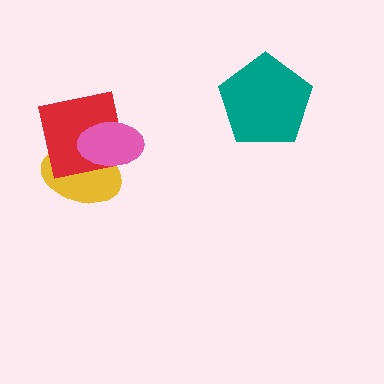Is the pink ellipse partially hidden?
No, no other shape covers it.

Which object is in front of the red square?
The pink ellipse is in front of the red square.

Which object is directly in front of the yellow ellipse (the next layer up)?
The red square is directly in front of the yellow ellipse.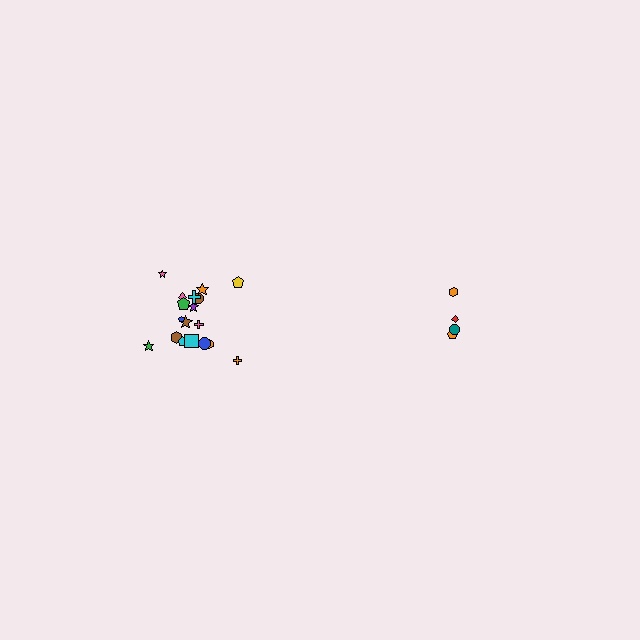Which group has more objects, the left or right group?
The left group.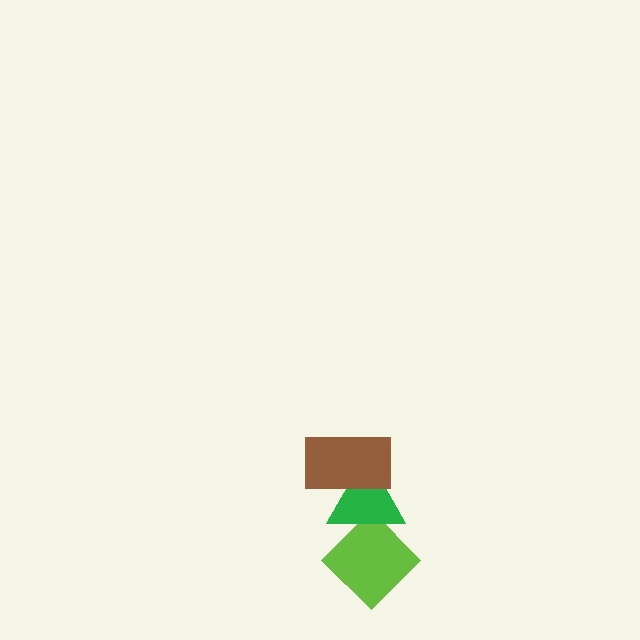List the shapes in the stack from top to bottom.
From top to bottom: the brown rectangle, the green triangle, the lime diamond.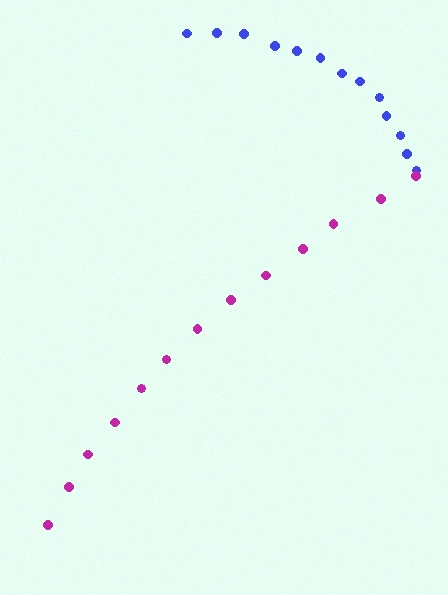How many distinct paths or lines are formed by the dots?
There are 2 distinct paths.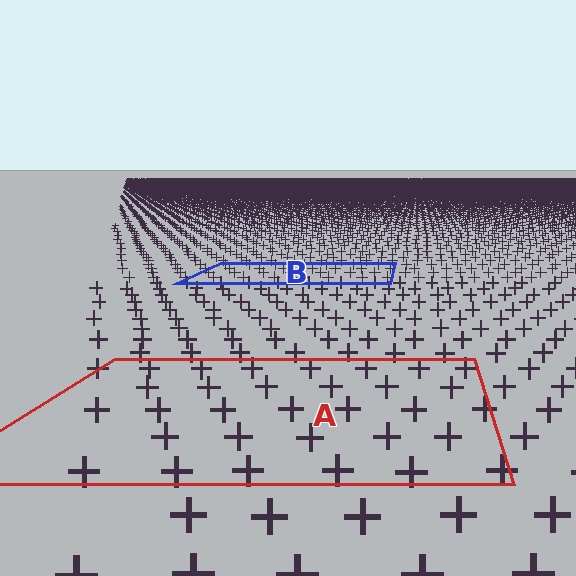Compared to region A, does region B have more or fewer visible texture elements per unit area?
Region B has more texture elements per unit area — they are packed more densely because it is farther away.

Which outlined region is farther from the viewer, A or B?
Region B is farther from the viewer — the texture elements inside it appear smaller and more densely packed.